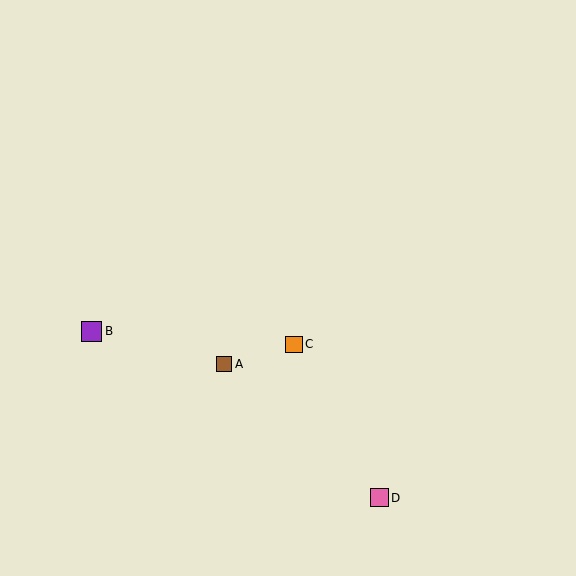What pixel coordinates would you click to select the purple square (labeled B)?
Click at (92, 331) to select the purple square B.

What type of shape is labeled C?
Shape C is an orange square.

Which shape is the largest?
The purple square (labeled B) is the largest.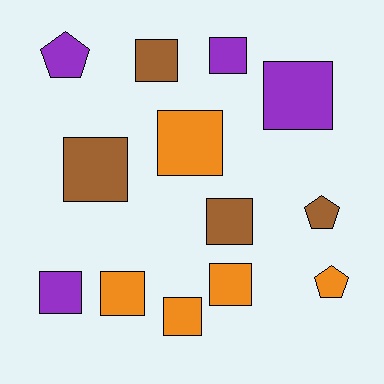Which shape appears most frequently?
Square, with 10 objects.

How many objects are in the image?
There are 13 objects.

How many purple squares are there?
There are 3 purple squares.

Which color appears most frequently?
Orange, with 5 objects.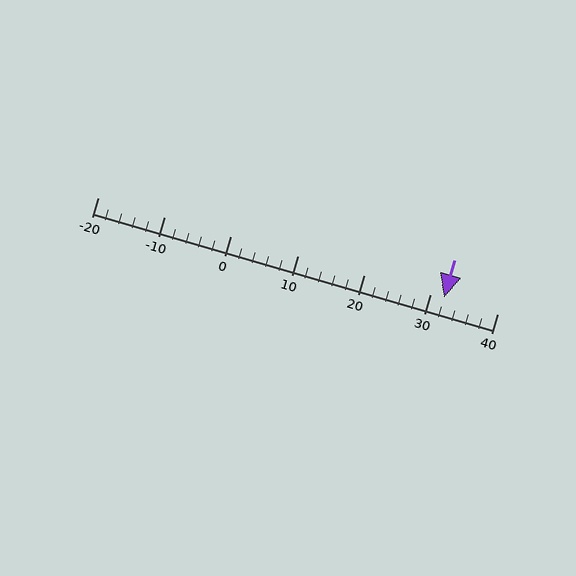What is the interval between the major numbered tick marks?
The major tick marks are spaced 10 units apart.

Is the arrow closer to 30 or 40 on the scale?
The arrow is closer to 30.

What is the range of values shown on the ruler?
The ruler shows values from -20 to 40.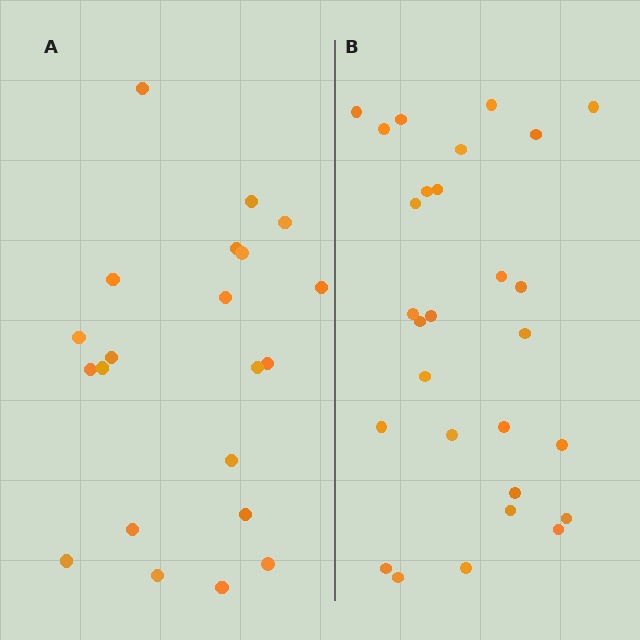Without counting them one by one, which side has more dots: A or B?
Region B (the right region) has more dots.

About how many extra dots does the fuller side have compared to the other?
Region B has roughly 8 or so more dots than region A.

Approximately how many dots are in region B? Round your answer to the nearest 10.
About 30 dots. (The exact count is 28, which rounds to 30.)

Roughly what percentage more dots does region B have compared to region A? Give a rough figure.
About 35% more.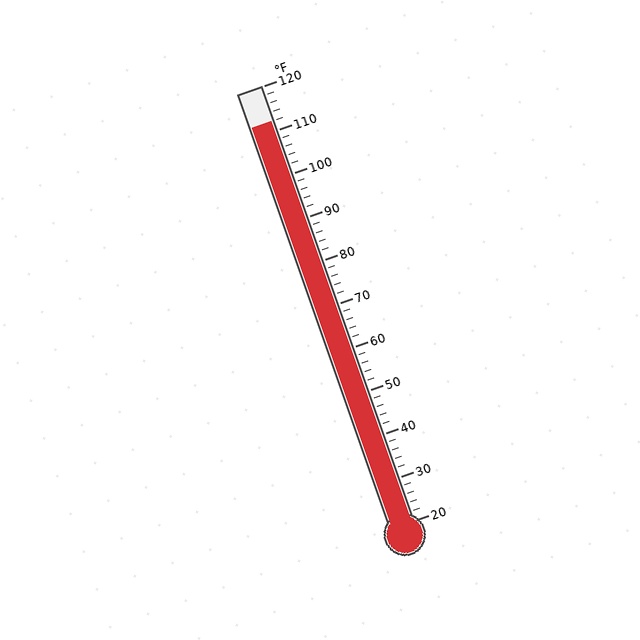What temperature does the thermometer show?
The thermometer shows approximately 112°F.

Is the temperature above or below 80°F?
The temperature is above 80°F.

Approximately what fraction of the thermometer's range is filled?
The thermometer is filled to approximately 90% of its range.